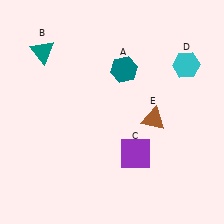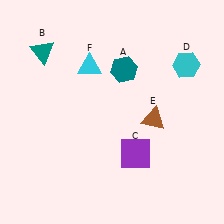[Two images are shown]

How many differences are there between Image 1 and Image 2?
There is 1 difference between the two images.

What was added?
A cyan triangle (F) was added in Image 2.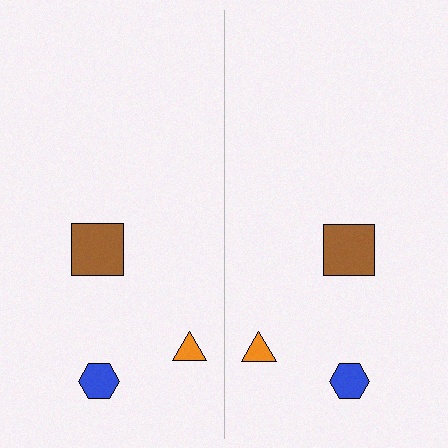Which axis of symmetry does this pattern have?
The pattern has a vertical axis of symmetry running through the center of the image.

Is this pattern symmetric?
Yes, this pattern has bilateral (reflection) symmetry.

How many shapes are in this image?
There are 6 shapes in this image.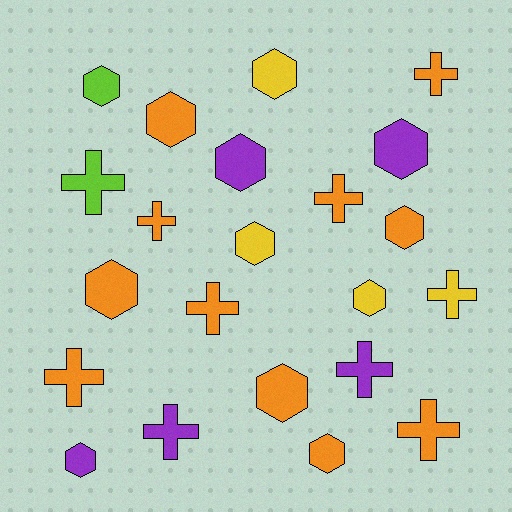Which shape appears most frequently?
Hexagon, with 12 objects.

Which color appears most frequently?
Orange, with 11 objects.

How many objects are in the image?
There are 22 objects.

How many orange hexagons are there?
There are 5 orange hexagons.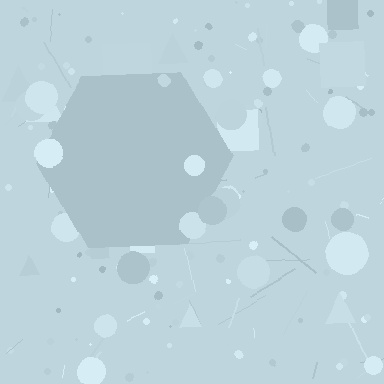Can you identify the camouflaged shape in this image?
The camouflaged shape is a hexagon.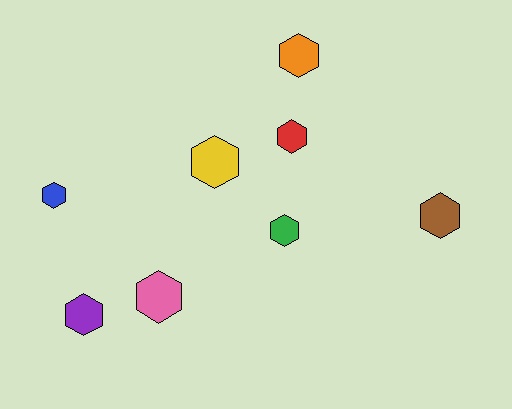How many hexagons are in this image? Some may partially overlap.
There are 8 hexagons.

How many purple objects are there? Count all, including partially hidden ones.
There is 1 purple object.